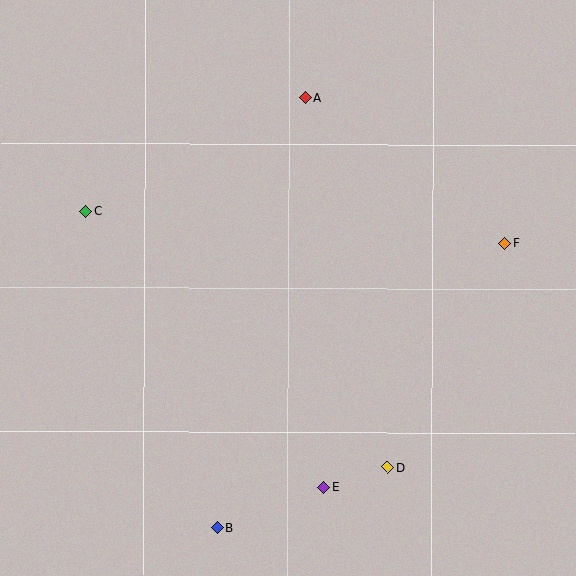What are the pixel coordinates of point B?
Point B is at (217, 528).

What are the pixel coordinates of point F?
Point F is at (505, 244).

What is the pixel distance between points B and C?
The distance between B and C is 342 pixels.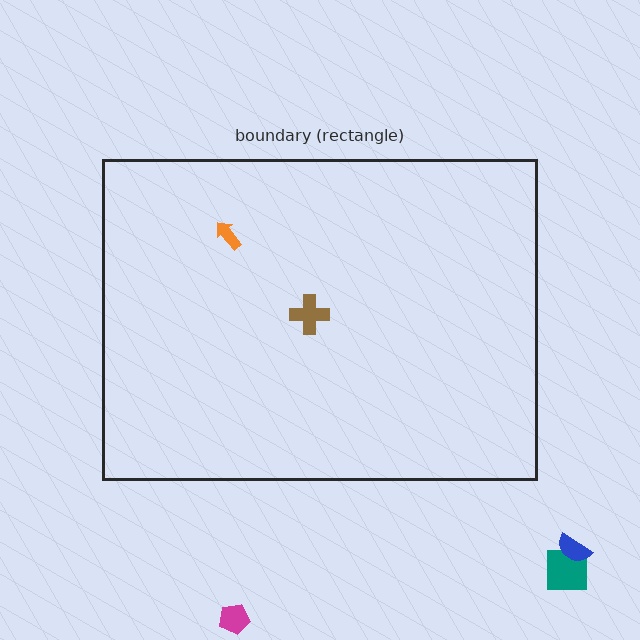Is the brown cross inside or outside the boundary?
Inside.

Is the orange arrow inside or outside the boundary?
Inside.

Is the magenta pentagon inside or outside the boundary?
Outside.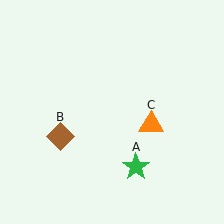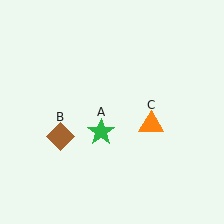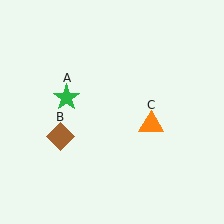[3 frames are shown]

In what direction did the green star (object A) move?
The green star (object A) moved up and to the left.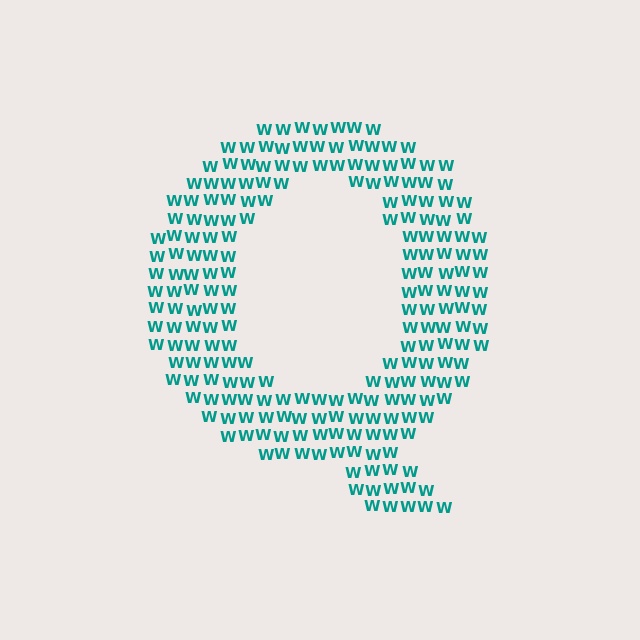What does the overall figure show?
The overall figure shows the letter Q.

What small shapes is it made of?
It is made of small letter W's.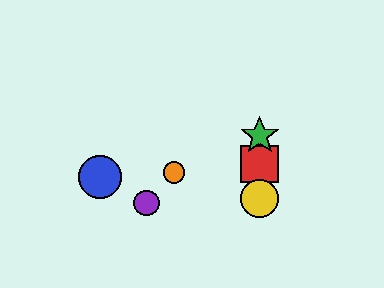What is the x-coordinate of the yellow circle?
The yellow circle is at x≈260.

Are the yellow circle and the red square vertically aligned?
Yes, both are at x≈260.